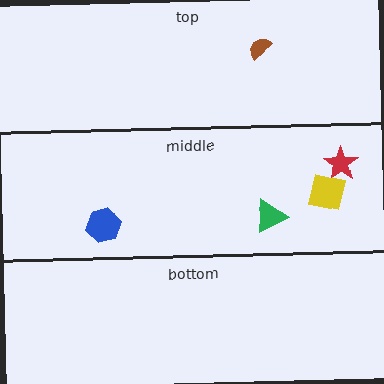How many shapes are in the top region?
1.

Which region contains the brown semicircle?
The top region.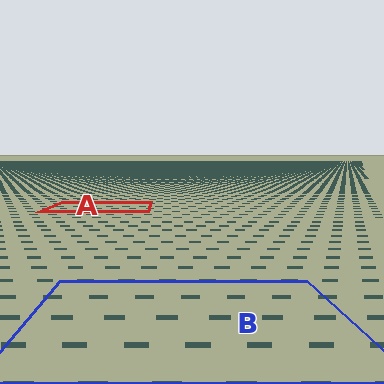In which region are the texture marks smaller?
The texture marks are smaller in region A, because it is farther away.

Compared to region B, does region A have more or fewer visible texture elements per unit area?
Region A has more texture elements per unit area — they are packed more densely because it is farther away.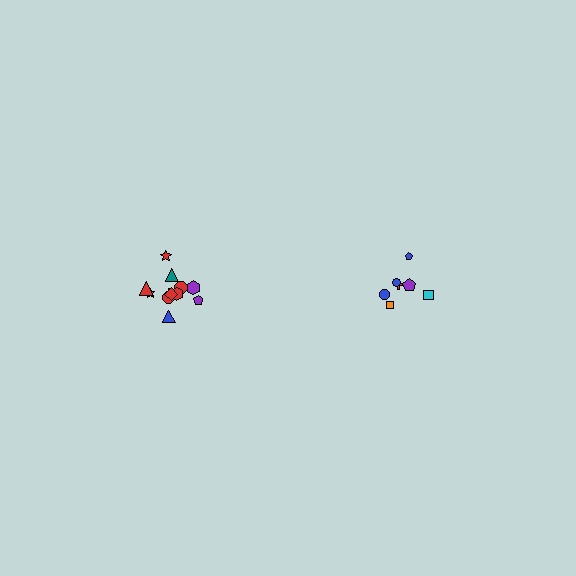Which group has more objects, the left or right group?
The left group.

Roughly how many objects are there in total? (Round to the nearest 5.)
Roughly 20 objects in total.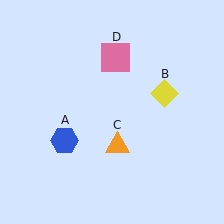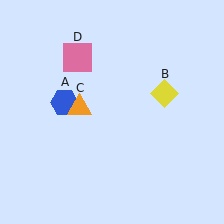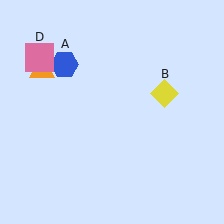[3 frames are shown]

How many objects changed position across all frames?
3 objects changed position: blue hexagon (object A), orange triangle (object C), pink square (object D).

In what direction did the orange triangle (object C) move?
The orange triangle (object C) moved up and to the left.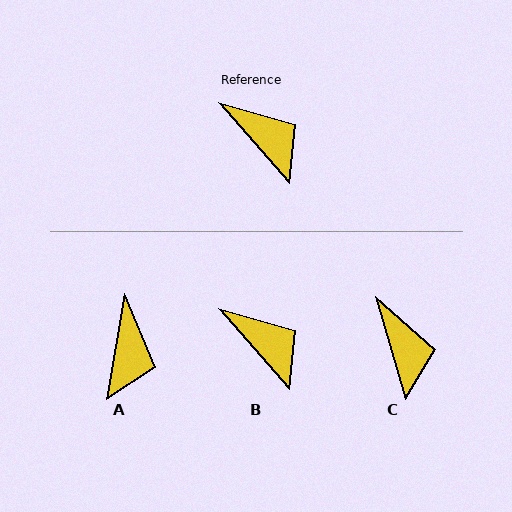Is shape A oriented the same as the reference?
No, it is off by about 51 degrees.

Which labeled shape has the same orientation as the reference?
B.